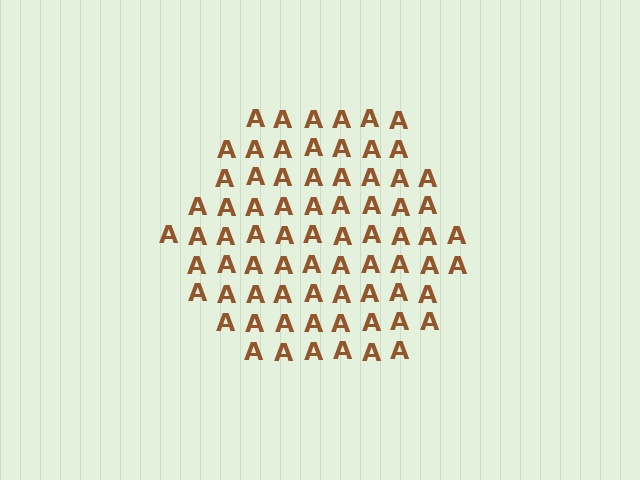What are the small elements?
The small elements are letter A's.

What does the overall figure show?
The overall figure shows a hexagon.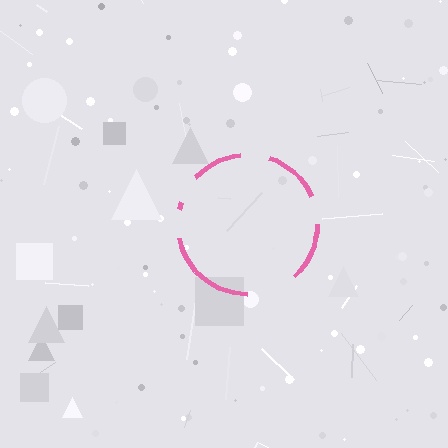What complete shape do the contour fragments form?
The contour fragments form a circle.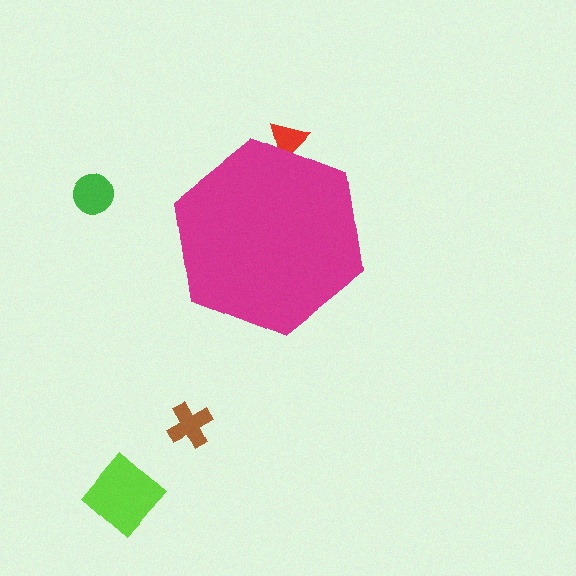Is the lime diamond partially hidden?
No, the lime diamond is fully visible.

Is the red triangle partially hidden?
Yes, the red triangle is partially hidden behind the magenta hexagon.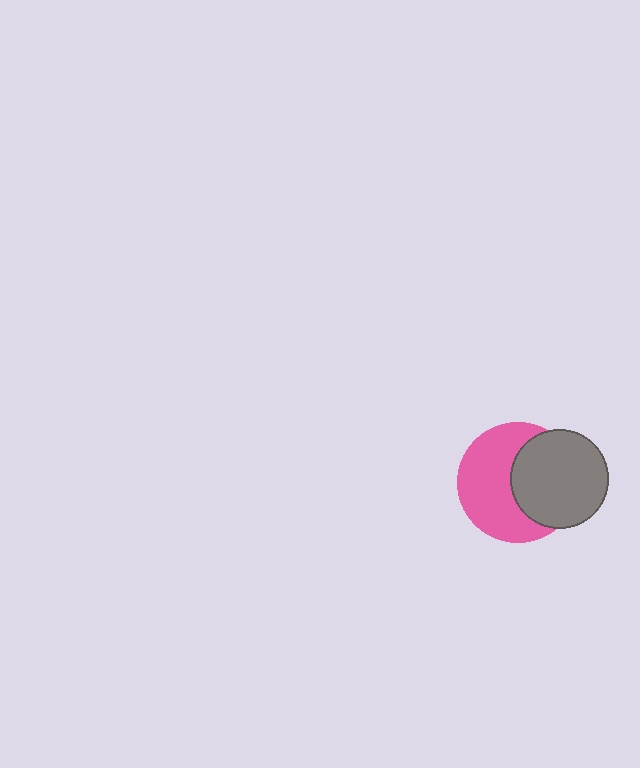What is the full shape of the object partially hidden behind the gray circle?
The partially hidden object is a pink circle.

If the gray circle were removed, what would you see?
You would see the complete pink circle.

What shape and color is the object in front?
The object in front is a gray circle.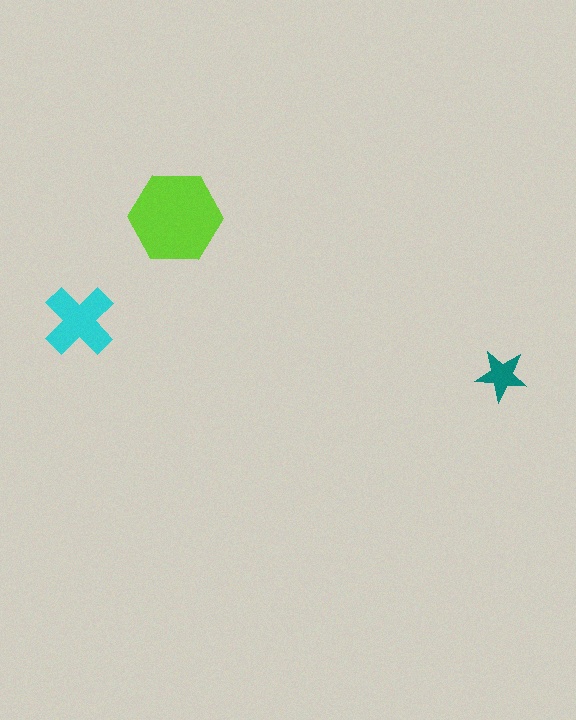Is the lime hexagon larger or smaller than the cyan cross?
Larger.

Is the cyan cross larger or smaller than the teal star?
Larger.